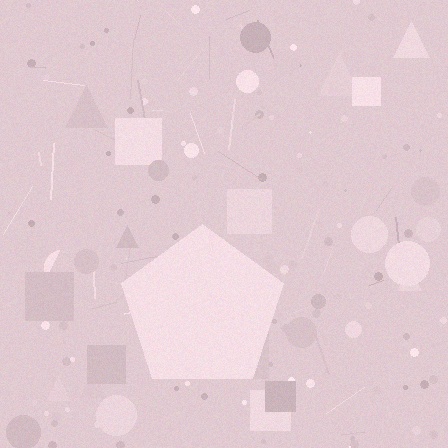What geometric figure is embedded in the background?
A pentagon is embedded in the background.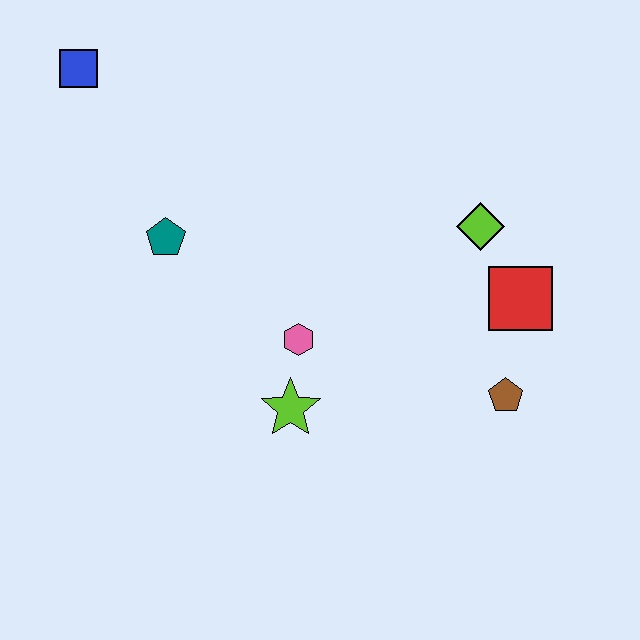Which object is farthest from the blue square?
The brown pentagon is farthest from the blue square.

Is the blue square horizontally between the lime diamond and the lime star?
No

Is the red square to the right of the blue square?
Yes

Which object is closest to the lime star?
The pink hexagon is closest to the lime star.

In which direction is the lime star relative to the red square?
The lime star is to the left of the red square.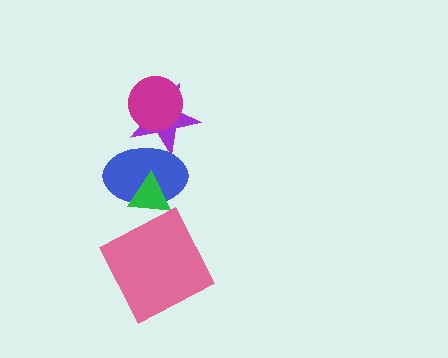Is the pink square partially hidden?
No, no other shape covers it.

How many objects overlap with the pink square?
0 objects overlap with the pink square.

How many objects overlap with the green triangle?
1 object overlaps with the green triangle.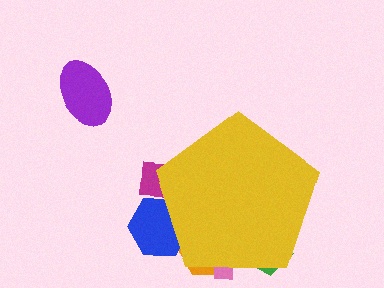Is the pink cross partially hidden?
Yes, the pink cross is partially hidden behind the yellow pentagon.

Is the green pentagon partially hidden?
Yes, the green pentagon is partially hidden behind the yellow pentagon.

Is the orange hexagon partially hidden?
Yes, the orange hexagon is partially hidden behind the yellow pentagon.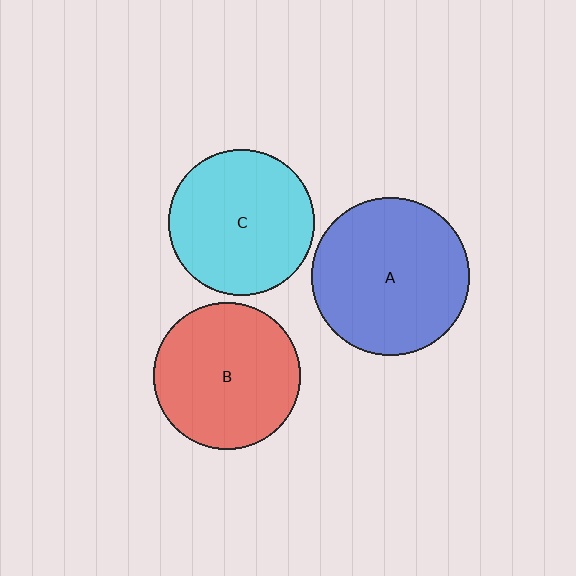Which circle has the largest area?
Circle A (blue).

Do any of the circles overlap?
No, none of the circles overlap.